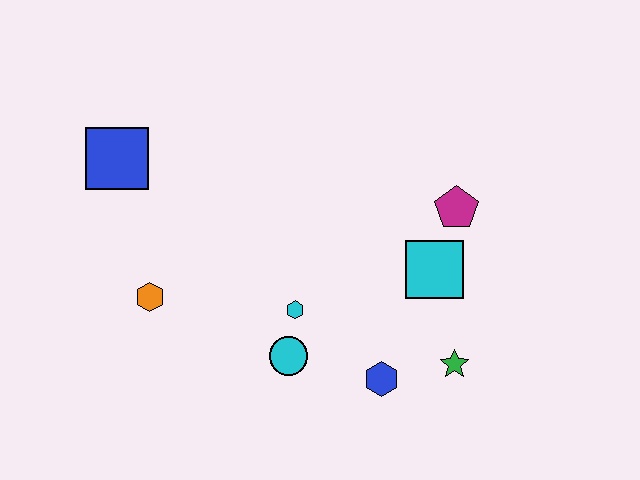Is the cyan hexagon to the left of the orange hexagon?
No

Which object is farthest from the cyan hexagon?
The blue square is farthest from the cyan hexagon.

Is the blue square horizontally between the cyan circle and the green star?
No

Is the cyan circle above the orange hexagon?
No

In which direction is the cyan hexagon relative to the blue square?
The cyan hexagon is to the right of the blue square.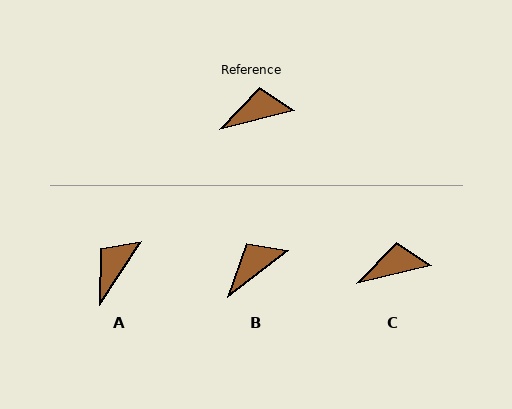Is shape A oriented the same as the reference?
No, it is off by about 43 degrees.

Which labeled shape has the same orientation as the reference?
C.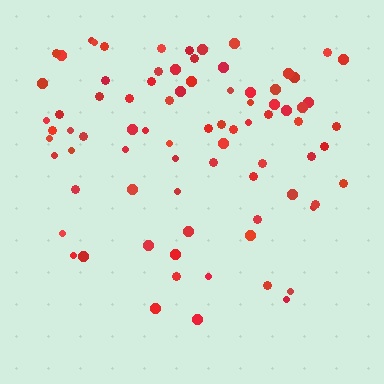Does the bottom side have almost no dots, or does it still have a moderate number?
Still a moderate number, just noticeably fewer than the top.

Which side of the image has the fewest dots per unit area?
The bottom.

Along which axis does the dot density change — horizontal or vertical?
Vertical.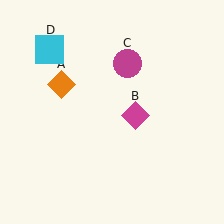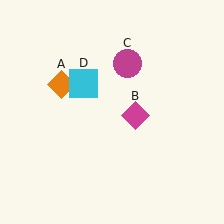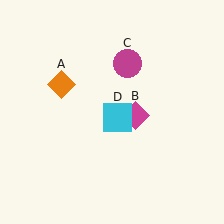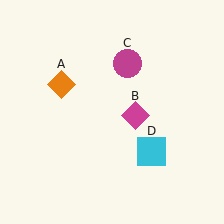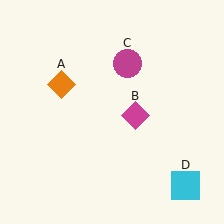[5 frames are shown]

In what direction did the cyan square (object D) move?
The cyan square (object D) moved down and to the right.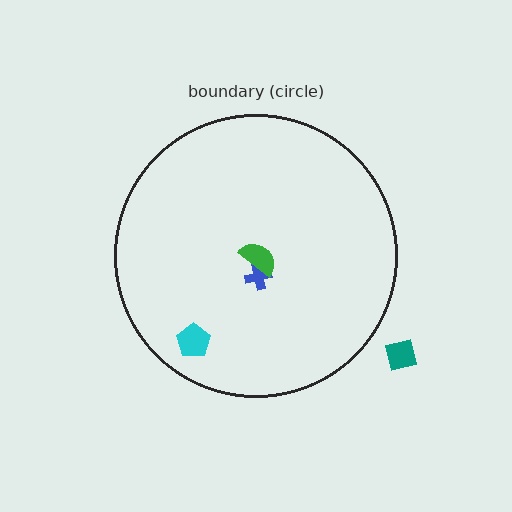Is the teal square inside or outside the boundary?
Outside.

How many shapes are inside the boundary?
3 inside, 1 outside.